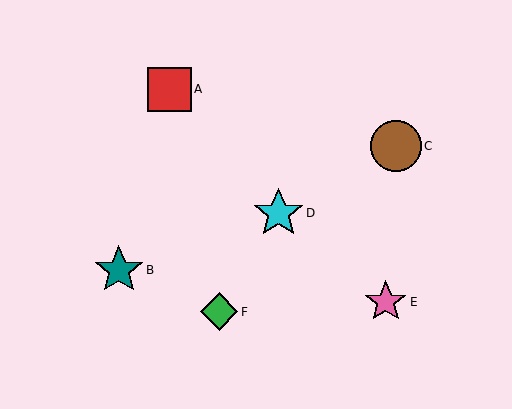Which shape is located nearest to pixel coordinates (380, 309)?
The pink star (labeled E) at (386, 302) is nearest to that location.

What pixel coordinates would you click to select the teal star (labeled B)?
Click at (119, 270) to select the teal star B.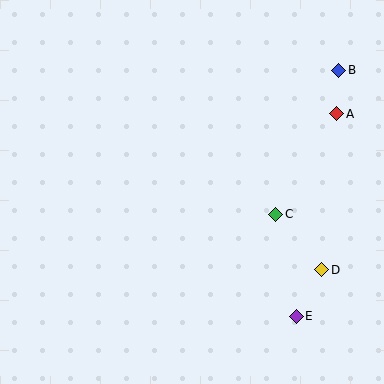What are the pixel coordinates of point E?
Point E is at (296, 316).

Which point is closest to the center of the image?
Point C at (276, 214) is closest to the center.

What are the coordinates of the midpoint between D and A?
The midpoint between D and A is at (329, 192).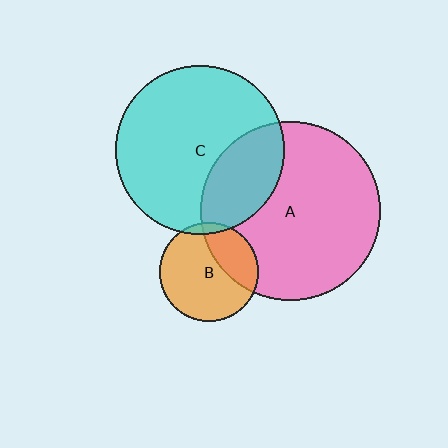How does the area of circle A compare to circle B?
Approximately 3.3 times.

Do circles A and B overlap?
Yes.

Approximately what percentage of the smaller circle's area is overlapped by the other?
Approximately 30%.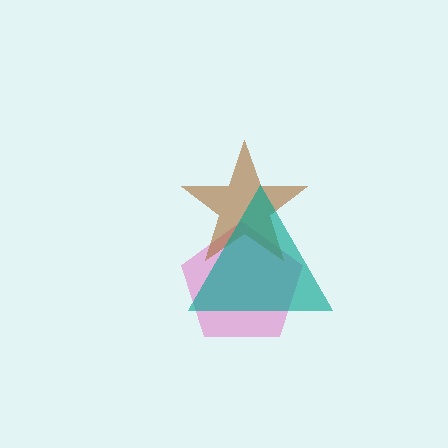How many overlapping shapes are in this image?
There are 3 overlapping shapes in the image.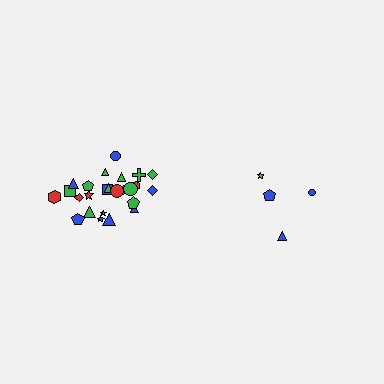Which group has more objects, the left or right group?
The left group.